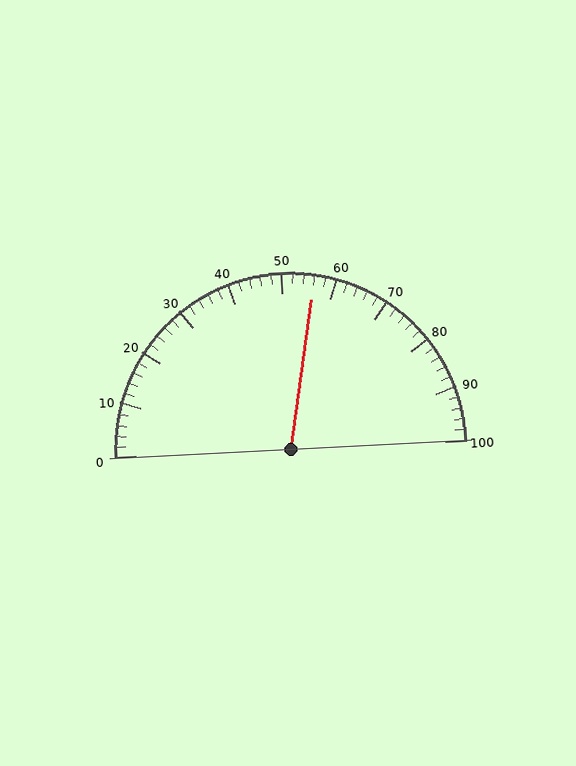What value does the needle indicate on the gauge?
The needle indicates approximately 56.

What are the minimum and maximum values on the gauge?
The gauge ranges from 0 to 100.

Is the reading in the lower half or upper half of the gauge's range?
The reading is in the upper half of the range (0 to 100).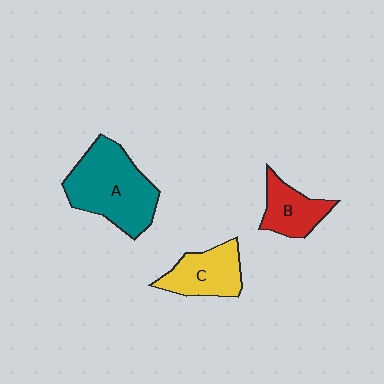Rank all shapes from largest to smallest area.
From largest to smallest: A (teal), C (yellow), B (red).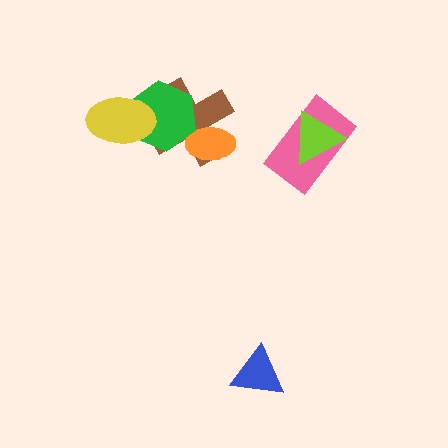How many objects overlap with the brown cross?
3 objects overlap with the brown cross.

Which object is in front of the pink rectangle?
The lime triangle is in front of the pink rectangle.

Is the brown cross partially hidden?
Yes, it is partially covered by another shape.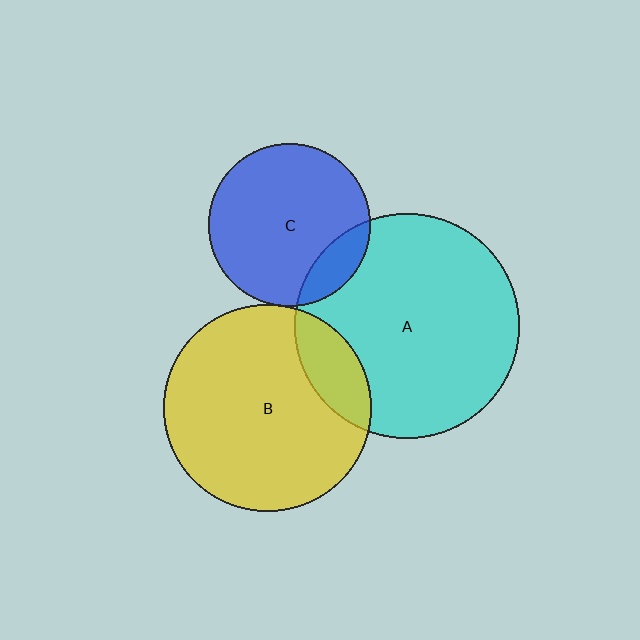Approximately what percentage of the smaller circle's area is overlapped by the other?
Approximately 5%.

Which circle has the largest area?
Circle A (cyan).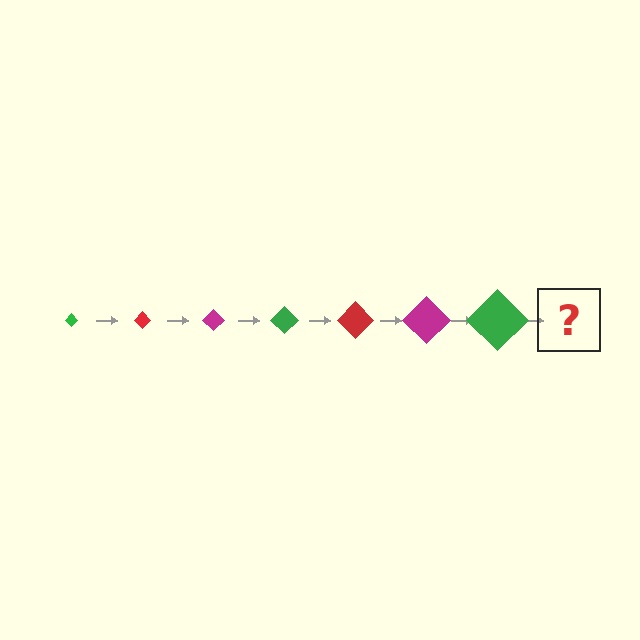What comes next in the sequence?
The next element should be a red diamond, larger than the previous one.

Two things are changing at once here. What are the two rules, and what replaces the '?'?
The two rules are that the diamond grows larger each step and the color cycles through green, red, and magenta. The '?' should be a red diamond, larger than the previous one.